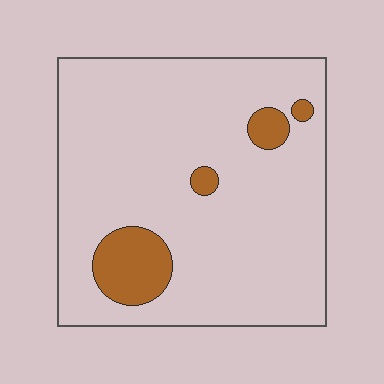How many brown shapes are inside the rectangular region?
4.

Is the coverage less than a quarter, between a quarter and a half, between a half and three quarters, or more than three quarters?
Less than a quarter.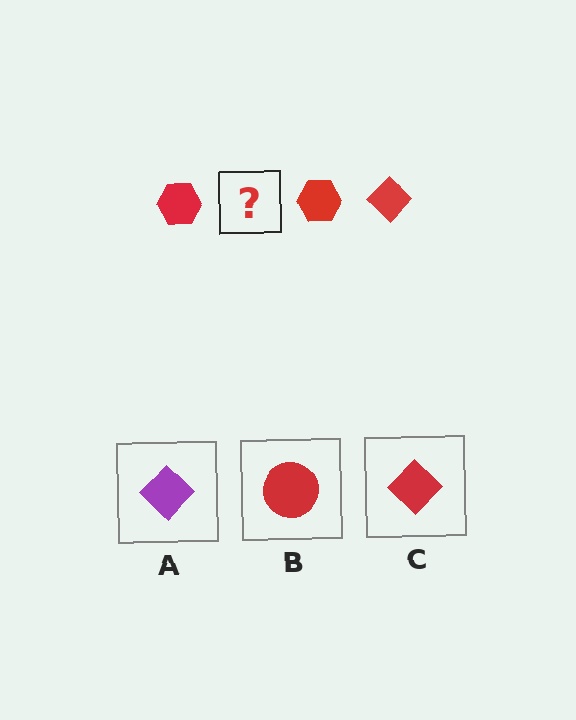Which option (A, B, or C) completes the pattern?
C.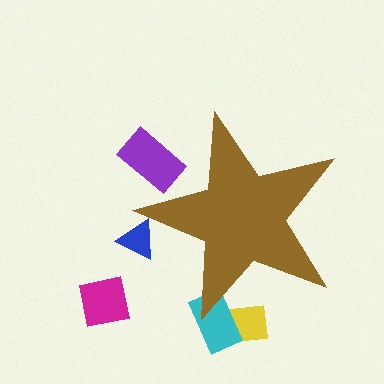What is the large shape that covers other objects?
A brown star.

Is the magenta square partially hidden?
No, the magenta square is fully visible.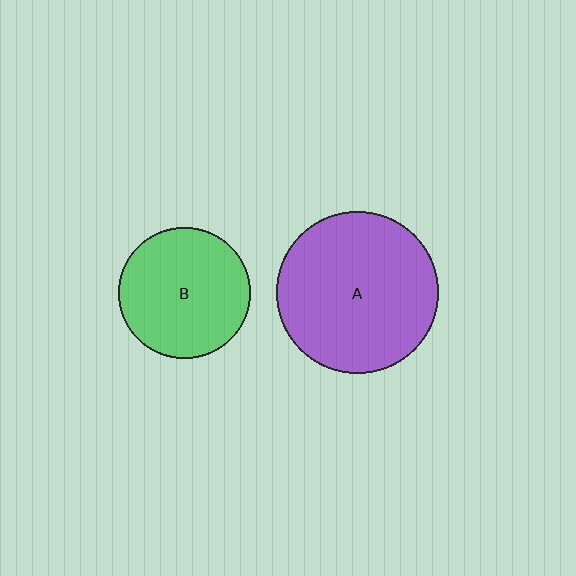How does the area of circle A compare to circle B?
Approximately 1.5 times.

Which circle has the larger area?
Circle A (purple).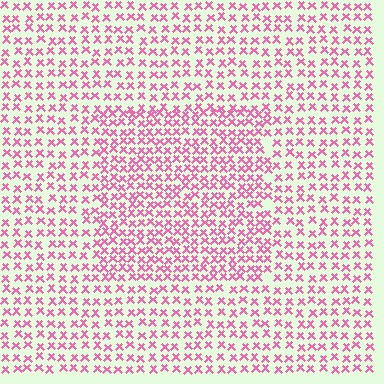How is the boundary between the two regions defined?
The boundary is defined by a change in element density (approximately 1.6x ratio). All elements are the same color, size, and shape.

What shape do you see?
I see a rectangle.